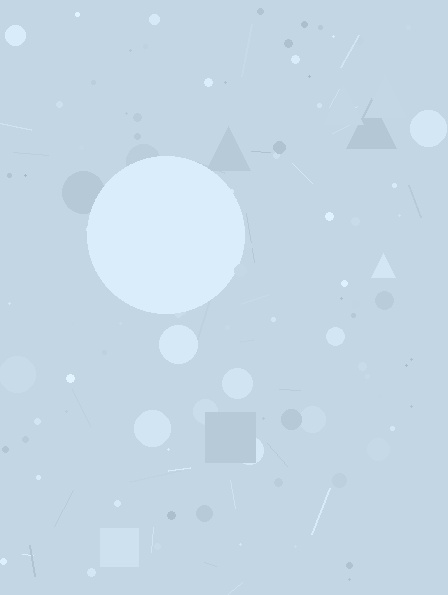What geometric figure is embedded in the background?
A circle is embedded in the background.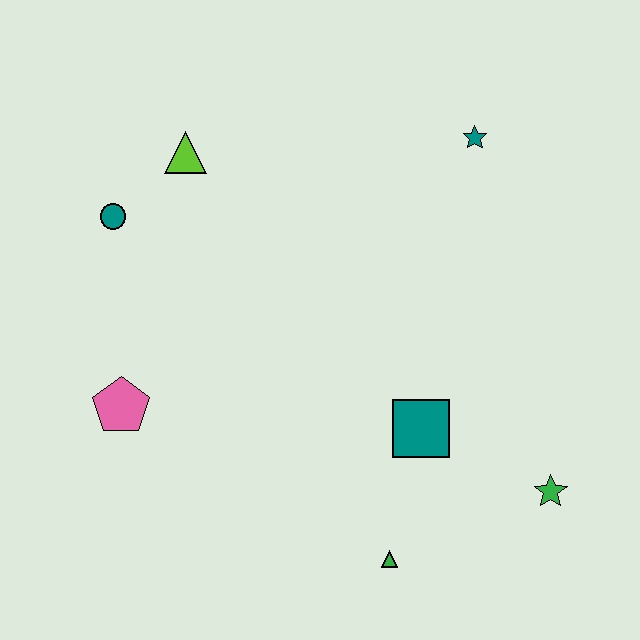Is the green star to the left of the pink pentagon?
No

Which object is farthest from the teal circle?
The green star is farthest from the teal circle.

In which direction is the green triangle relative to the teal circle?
The green triangle is below the teal circle.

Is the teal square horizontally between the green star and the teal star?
No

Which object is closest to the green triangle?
The teal square is closest to the green triangle.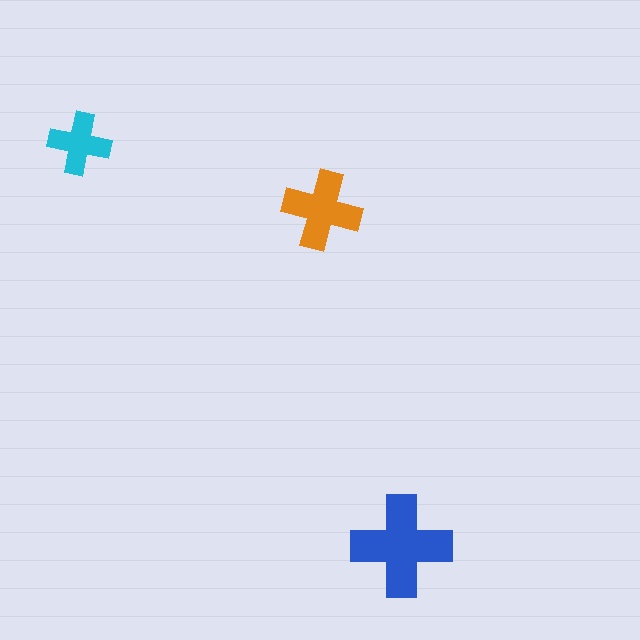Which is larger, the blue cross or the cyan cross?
The blue one.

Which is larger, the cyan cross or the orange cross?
The orange one.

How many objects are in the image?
There are 3 objects in the image.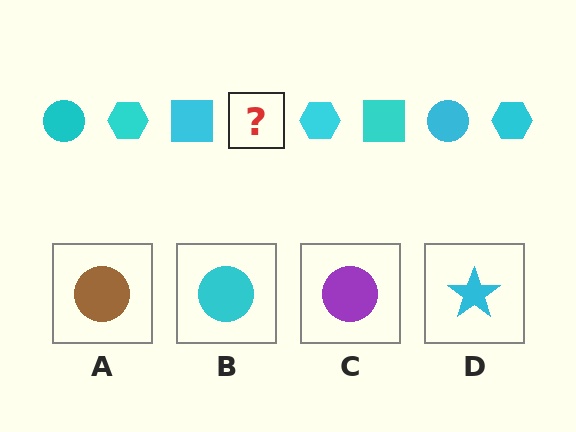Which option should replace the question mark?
Option B.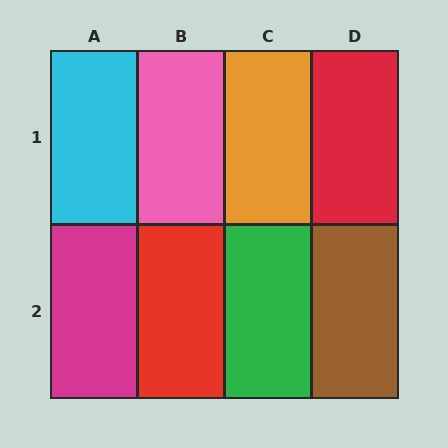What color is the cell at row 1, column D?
Red.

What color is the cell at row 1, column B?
Pink.